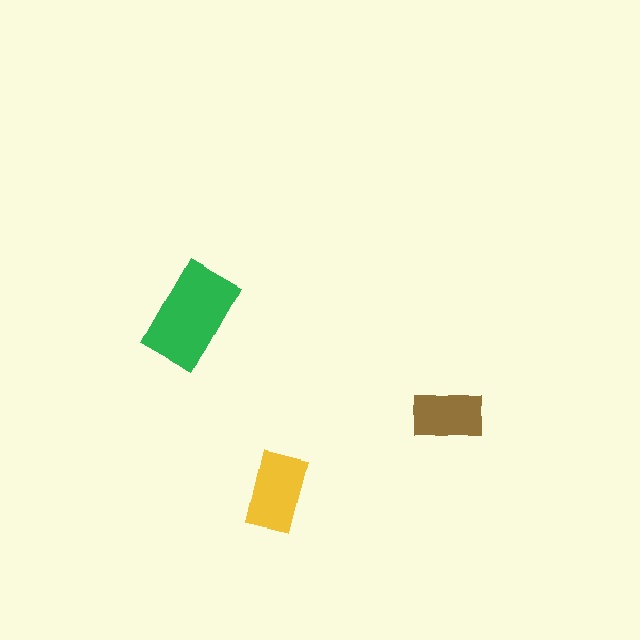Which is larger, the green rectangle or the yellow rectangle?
The green one.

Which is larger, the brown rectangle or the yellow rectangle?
The yellow one.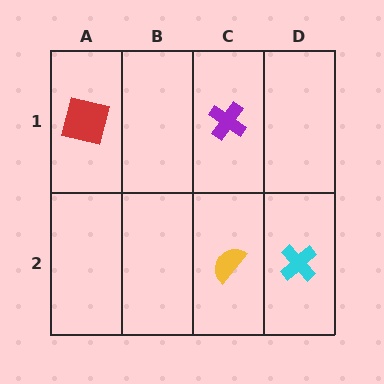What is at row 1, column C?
A purple cross.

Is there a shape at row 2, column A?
No, that cell is empty.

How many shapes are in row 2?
2 shapes.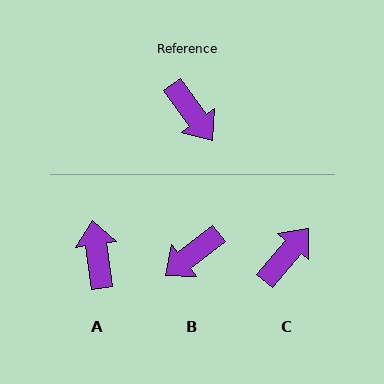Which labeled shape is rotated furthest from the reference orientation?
A, about 152 degrees away.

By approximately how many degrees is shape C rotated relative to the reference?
Approximately 104 degrees counter-clockwise.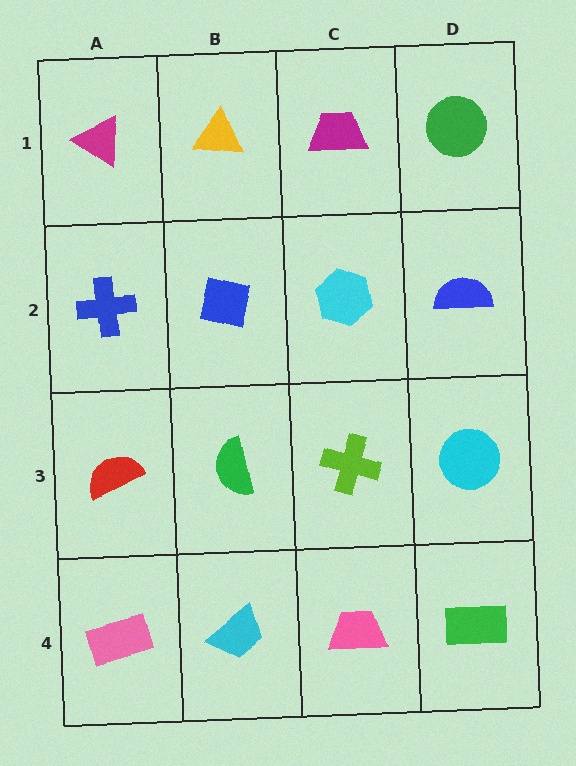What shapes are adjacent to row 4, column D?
A cyan circle (row 3, column D), a pink trapezoid (row 4, column C).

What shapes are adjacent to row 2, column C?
A magenta trapezoid (row 1, column C), a lime cross (row 3, column C), a blue square (row 2, column B), a blue semicircle (row 2, column D).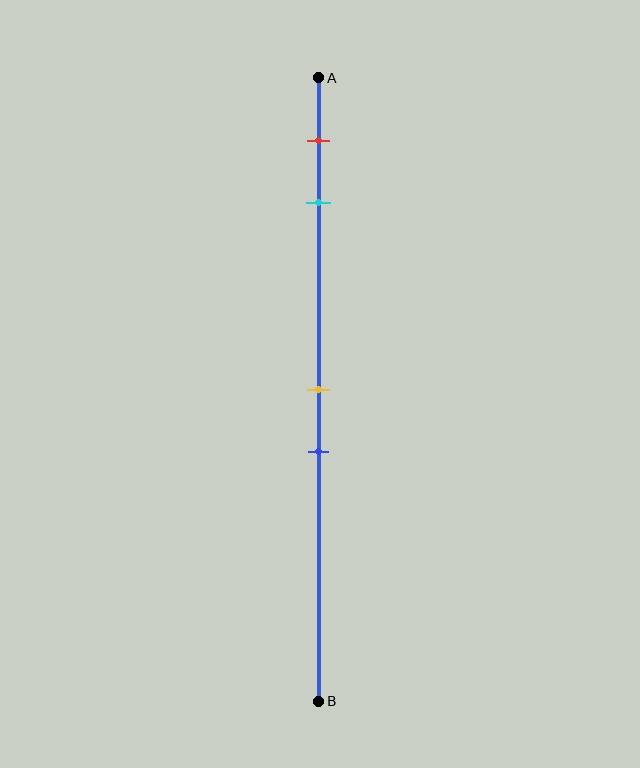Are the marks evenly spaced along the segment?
No, the marks are not evenly spaced.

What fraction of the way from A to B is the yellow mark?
The yellow mark is approximately 50% (0.5) of the way from A to B.